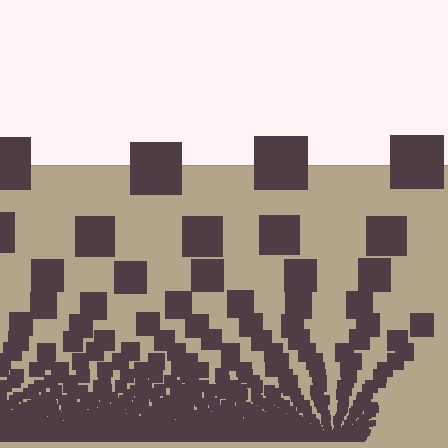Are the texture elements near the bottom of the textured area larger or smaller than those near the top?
Smaller. The gradient is inverted — elements near the bottom are smaller and denser.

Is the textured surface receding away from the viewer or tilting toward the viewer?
The surface appears to tilt toward the viewer. Texture elements get larger and sparser toward the top.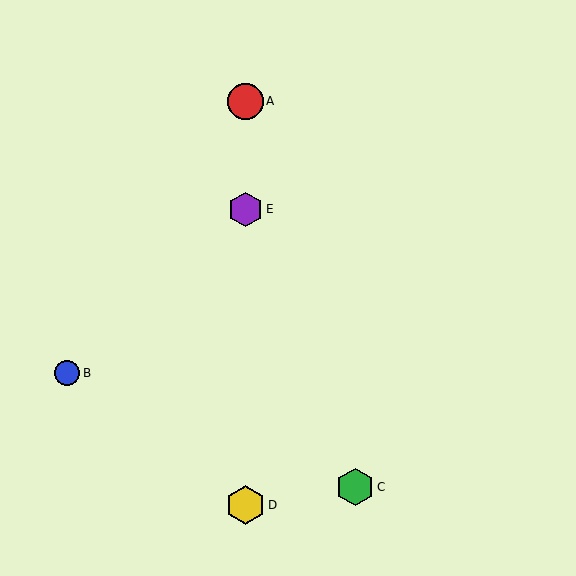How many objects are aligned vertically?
3 objects (A, D, E) are aligned vertically.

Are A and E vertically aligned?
Yes, both are at x≈245.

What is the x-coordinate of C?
Object C is at x≈355.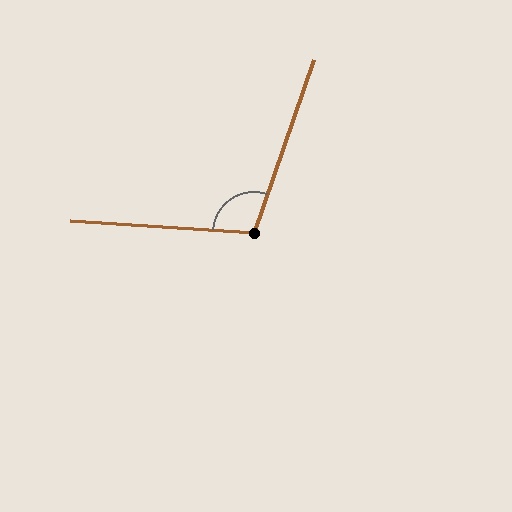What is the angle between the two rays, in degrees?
Approximately 105 degrees.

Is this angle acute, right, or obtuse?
It is obtuse.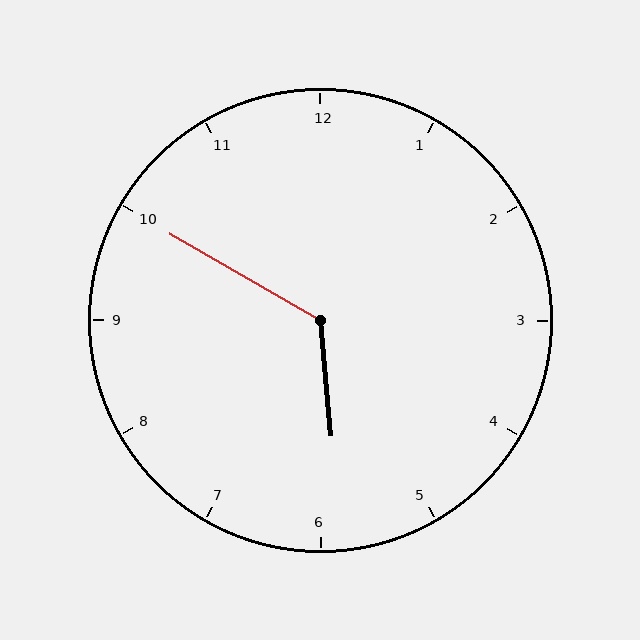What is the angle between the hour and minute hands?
Approximately 125 degrees.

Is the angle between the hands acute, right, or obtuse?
It is obtuse.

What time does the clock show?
5:50.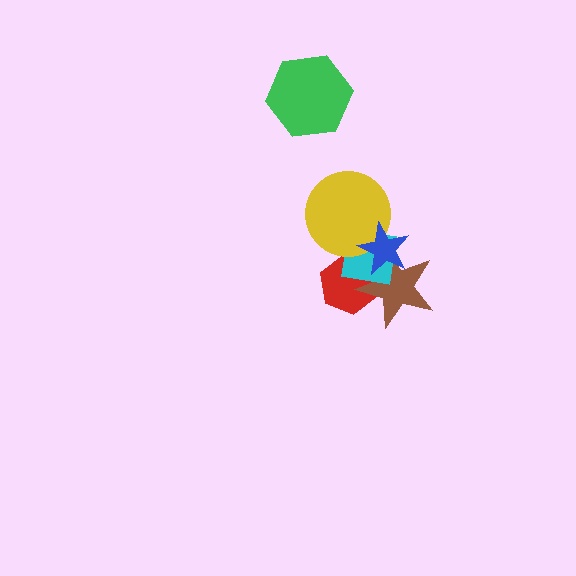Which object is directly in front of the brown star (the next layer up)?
The cyan square is directly in front of the brown star.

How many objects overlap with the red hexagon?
3 objects overlap with the red hexagon.